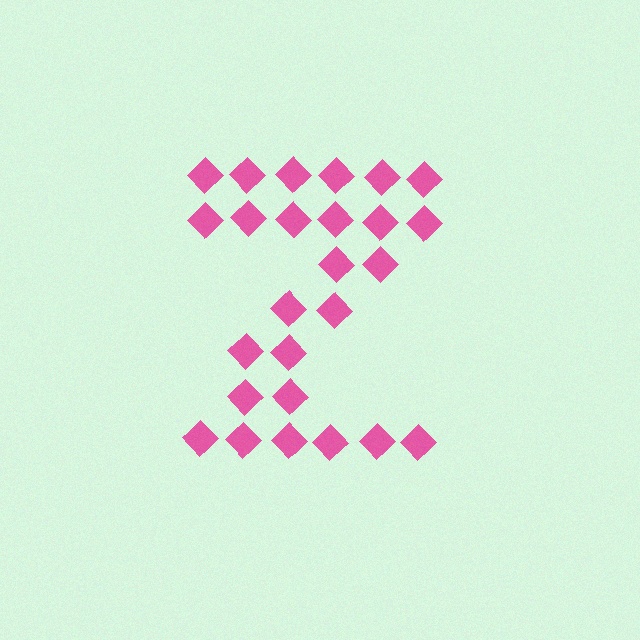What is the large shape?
The large shape is the letter Z.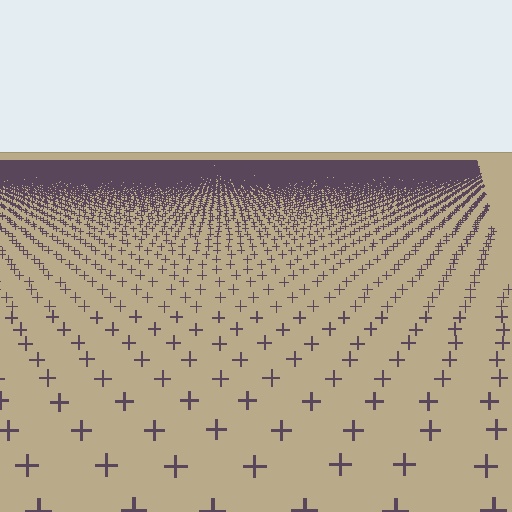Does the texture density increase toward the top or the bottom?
Density increases toward the top.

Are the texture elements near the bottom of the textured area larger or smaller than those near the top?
Larger. Near the bottom, elements are closer to the viewer and appear at a bigger on-screen size.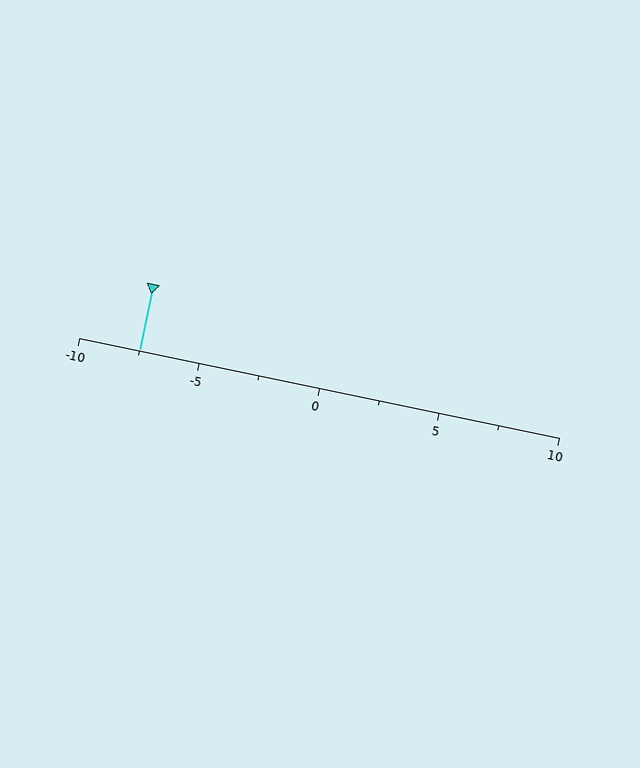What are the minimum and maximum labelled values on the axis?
The axis runs from -10 to 10.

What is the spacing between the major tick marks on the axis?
The major ticks are spaced 5 apart.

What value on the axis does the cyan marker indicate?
The marker indicates approximately -7.5.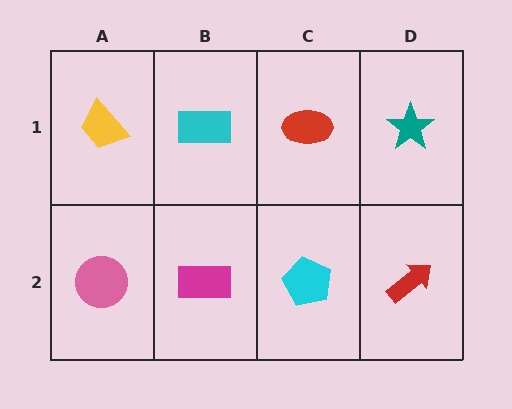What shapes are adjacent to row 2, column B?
A cyan rectangle (row 1, column B), a pink circle (row 2, column A), a cyan pentagon (row 2, column C).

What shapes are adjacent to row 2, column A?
A yellow trapezoid (row 1, column A), a magenta rectangle (row 2, column B).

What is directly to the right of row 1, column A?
A cyan rectangle.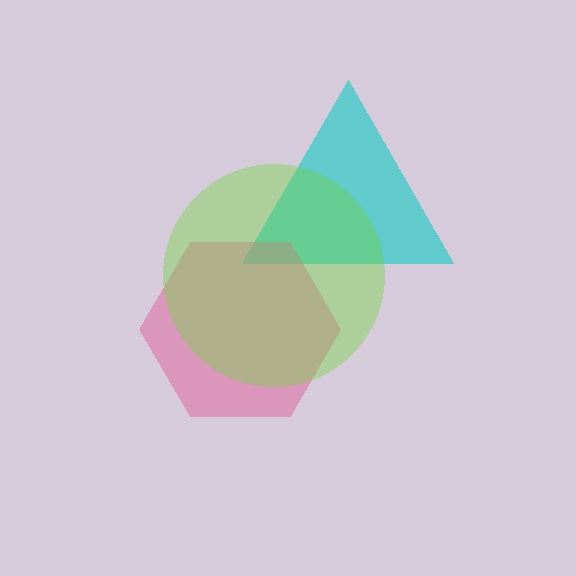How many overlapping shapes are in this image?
There are 3 overlapping shapes in the image.